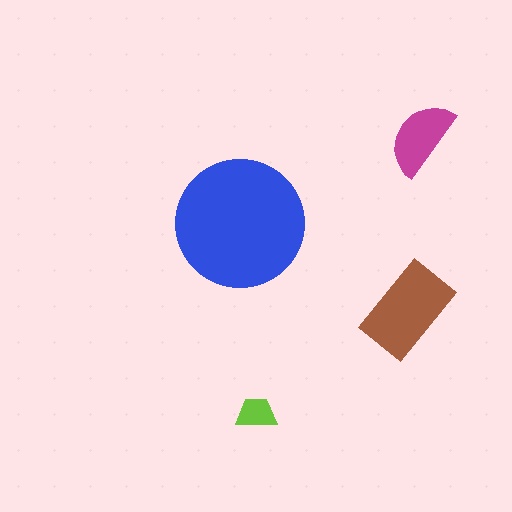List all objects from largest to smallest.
The blue circle, the brown rectangle, the magenta semicircle, the lime trapezoid.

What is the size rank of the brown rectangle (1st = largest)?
2nd.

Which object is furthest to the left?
The blue circle is leftmost.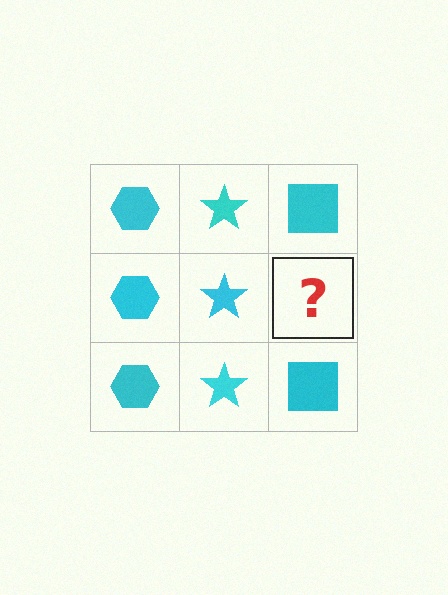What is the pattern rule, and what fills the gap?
The rule is that each column has a consistent shape. The gap should be filled with a cyan square.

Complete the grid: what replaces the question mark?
The question mark should be replaced with a cyan square.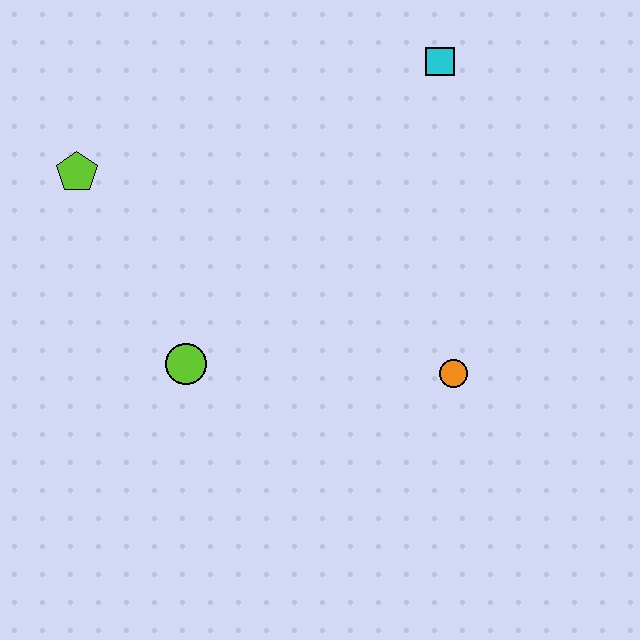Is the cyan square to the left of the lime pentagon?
No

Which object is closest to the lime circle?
The lime pentagon is closest to the lime circle.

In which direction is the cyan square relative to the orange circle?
The cyan square is above the orange circle.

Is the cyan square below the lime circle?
No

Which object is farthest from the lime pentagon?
The orange circle is farthest from the lime pentagon.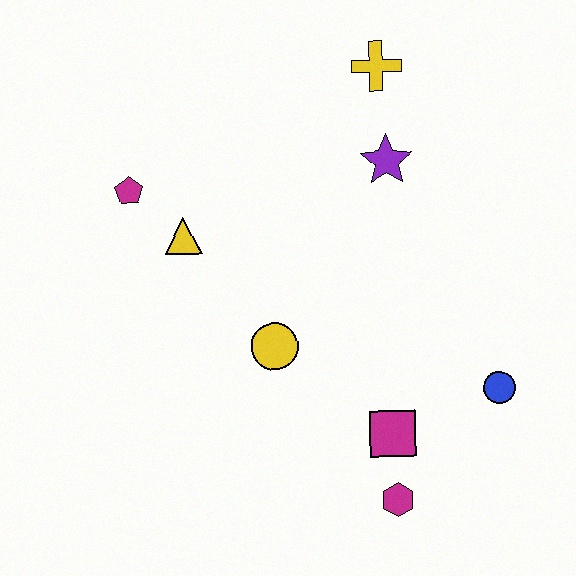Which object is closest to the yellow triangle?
The magenta pentagon is closest to the yellow triangle.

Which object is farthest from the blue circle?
The magenta pentagon is farthest from the blue circle.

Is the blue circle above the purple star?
No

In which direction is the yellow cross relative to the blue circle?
The yellow cross is above the blue circle.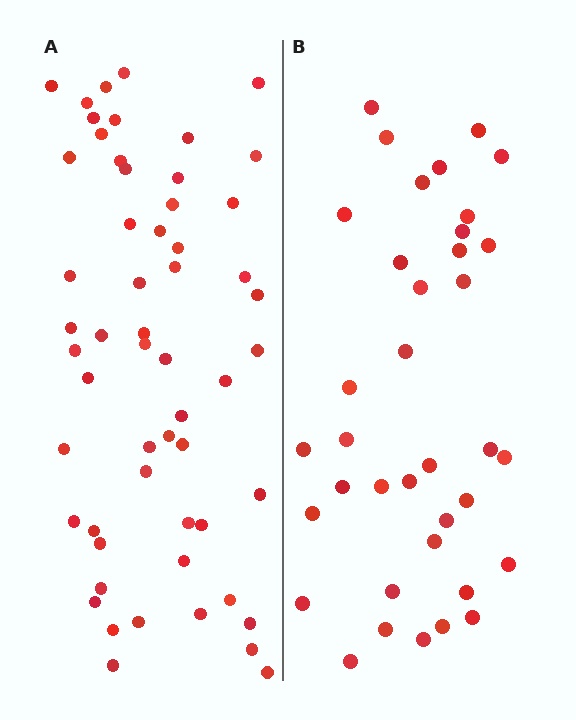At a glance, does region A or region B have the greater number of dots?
Region A (the left region) has more dots.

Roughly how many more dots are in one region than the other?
Region A has approximately 20 more dots than region B.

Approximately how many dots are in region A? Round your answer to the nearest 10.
About 60 dots. (The exact count is 56, which rounds to 60.)